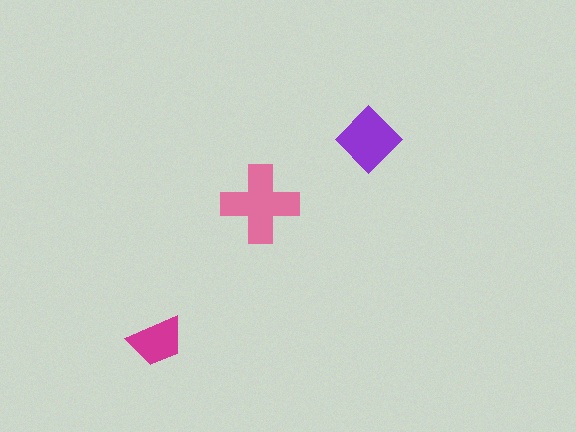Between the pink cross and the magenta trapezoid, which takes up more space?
The pink cross.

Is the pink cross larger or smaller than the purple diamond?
Larger.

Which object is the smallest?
The magenta trapezoid.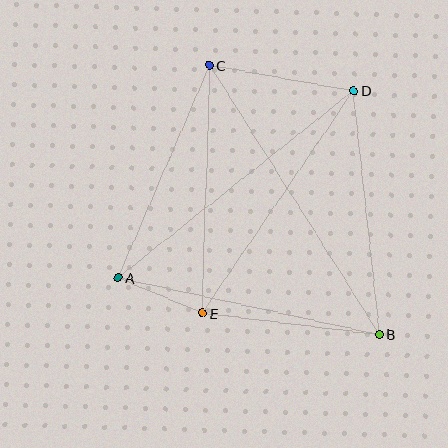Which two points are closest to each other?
Points A and E are closest to each other.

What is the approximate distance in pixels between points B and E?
The distance between B and E is approximately 178 pixels.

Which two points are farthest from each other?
Points B and C are farthest from each other.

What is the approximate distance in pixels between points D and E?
The distance between D and E is approximately 269 pixels.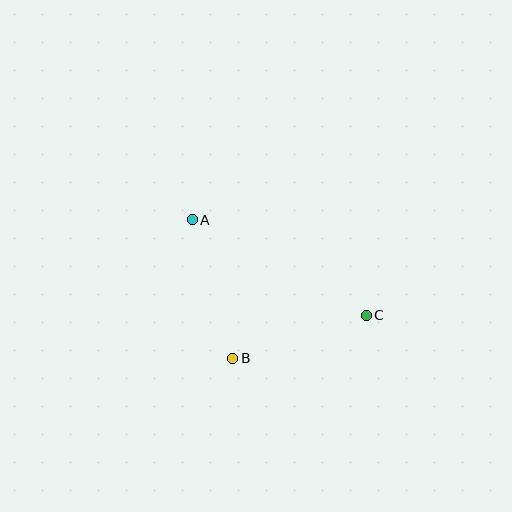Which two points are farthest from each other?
Points A and C are farthest from each other.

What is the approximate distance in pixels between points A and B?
The distance between A and B is approximately 144 pixels.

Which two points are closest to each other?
Points B and C are closest to each other.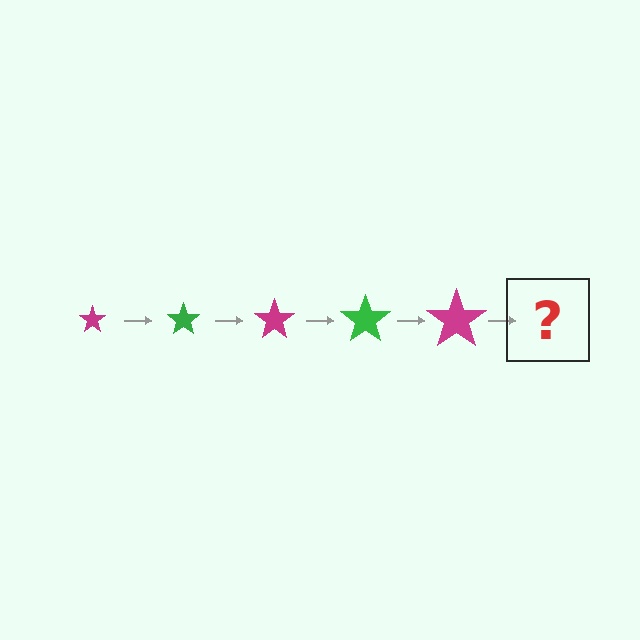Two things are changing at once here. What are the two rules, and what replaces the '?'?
The two rules are that the star grows larger each step and the color cycles through magenta and green. The '?' should be a green star, larger than the previous one.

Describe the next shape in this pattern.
It should be a green star, larger than the previous one.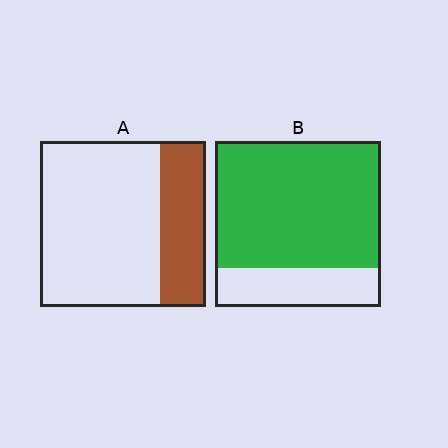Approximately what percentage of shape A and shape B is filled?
A is approximately 30% and B is approximately 75%.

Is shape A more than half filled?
No.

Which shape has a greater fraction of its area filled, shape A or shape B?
Shape B.